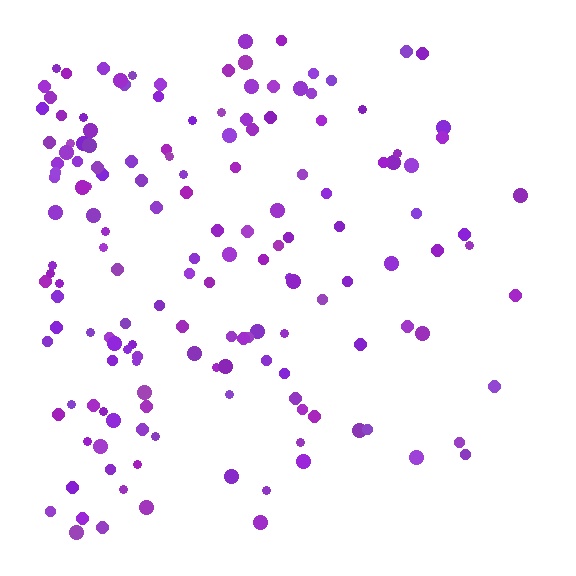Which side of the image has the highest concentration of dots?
The left.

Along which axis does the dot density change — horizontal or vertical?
Horizontal.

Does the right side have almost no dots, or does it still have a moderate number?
Still a moderate number, just noticeably fewer than the left.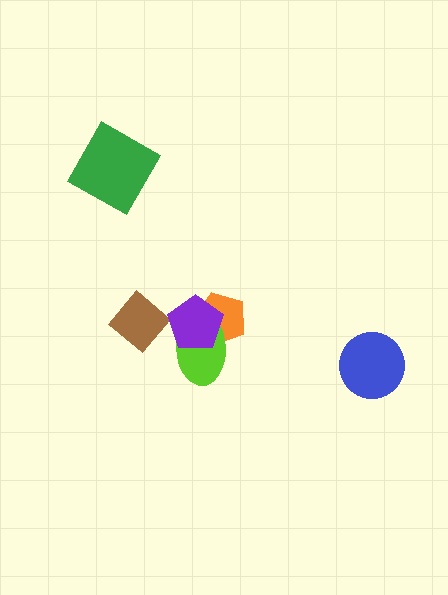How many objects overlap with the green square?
0 objects overlap with the green square.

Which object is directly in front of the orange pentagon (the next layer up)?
The lime ellipse is directly in front of the orange pentagon.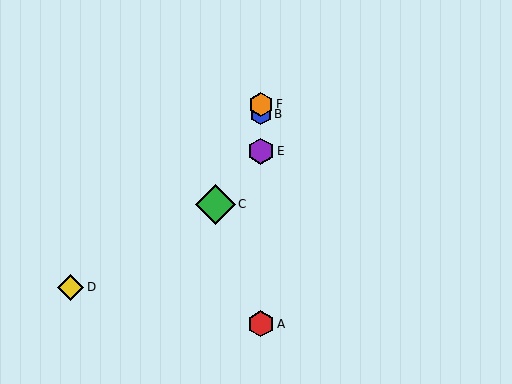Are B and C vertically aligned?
No, B is at x≈261 and C is at x≈215.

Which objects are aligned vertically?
Objects A, B, E, F are aligned vertically.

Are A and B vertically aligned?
Yes, both are at x≈261.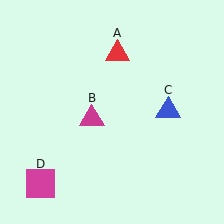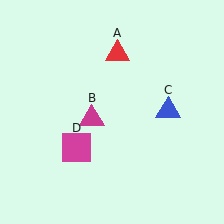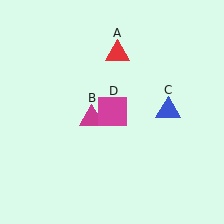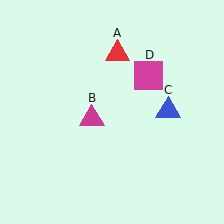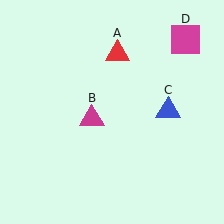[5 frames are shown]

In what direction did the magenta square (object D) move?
The magenta square (object D) moved up and to the right.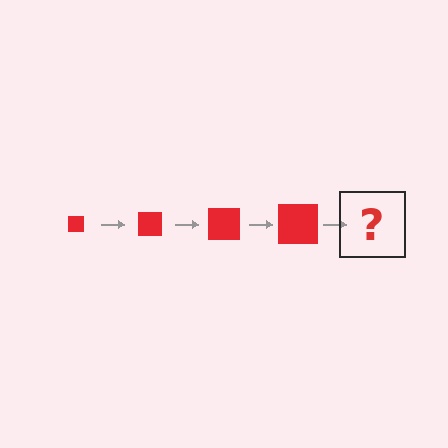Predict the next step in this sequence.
The next step is a red square, larger than the previous one.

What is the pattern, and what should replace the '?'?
The pattern is that the square gets progressively larger each step. The '?' should be a red square, larger than the previous one.